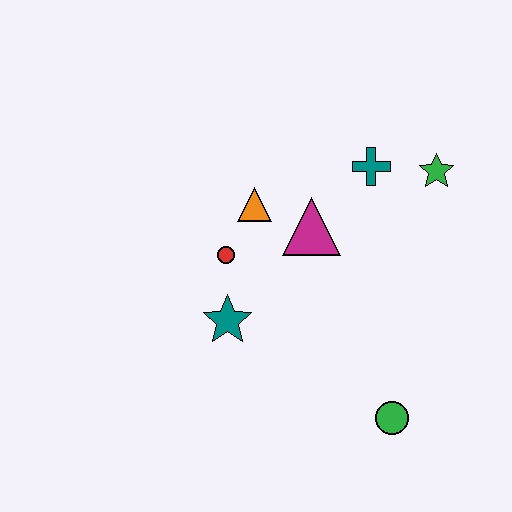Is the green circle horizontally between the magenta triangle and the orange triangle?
No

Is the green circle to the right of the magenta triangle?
Yes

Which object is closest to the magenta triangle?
The orange triangle is closest to the magenta triangle.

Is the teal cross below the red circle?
No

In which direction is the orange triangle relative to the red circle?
The orange triangle is above the red circle.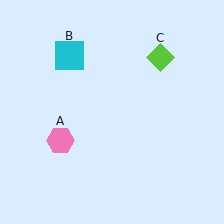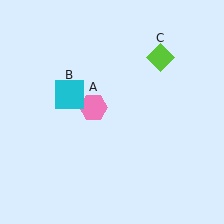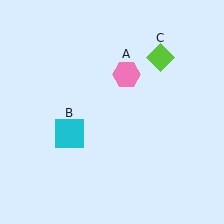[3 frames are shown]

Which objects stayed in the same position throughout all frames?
Lime diamond (object C) remained stationary.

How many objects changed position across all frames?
2 objects changed position: pink hexagon (object A), cyan square (object B).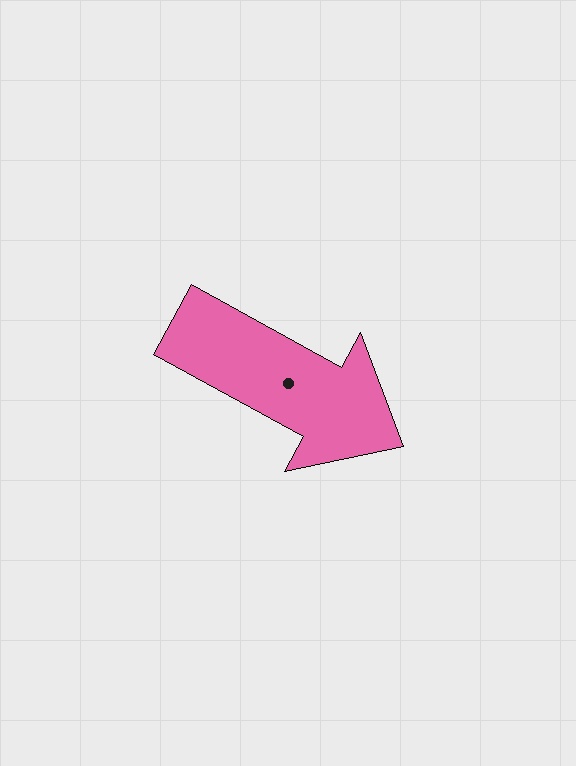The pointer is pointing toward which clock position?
Roughly 4 o'clock.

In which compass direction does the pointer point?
Southeast.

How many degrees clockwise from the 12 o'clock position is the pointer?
Approximately 119 degrees.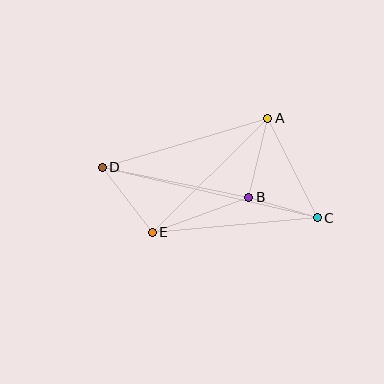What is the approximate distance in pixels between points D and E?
The distance between D and E is approximately 82 pixels.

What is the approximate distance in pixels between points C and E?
The distance between C and E is approximately 166 pixels.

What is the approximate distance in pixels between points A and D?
The distance between A and D is approximately 173 pixels.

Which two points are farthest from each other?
Points C and D are farthest from each other.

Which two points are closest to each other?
Points B and C are closest to each other.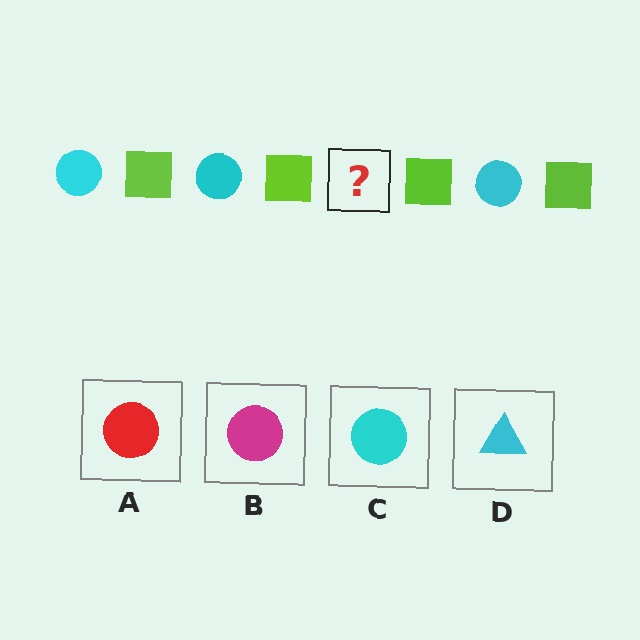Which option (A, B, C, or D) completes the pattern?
C.